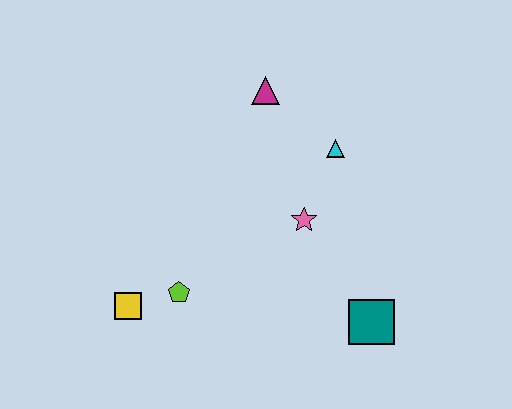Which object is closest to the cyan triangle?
The pink star is closest to the cyan triangle.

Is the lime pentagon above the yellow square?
Yes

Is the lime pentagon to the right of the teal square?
No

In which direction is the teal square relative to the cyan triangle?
The teal square is below the cyan triangle.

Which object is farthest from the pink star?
The yellow square is farthest from the pink star.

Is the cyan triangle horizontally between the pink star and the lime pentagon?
No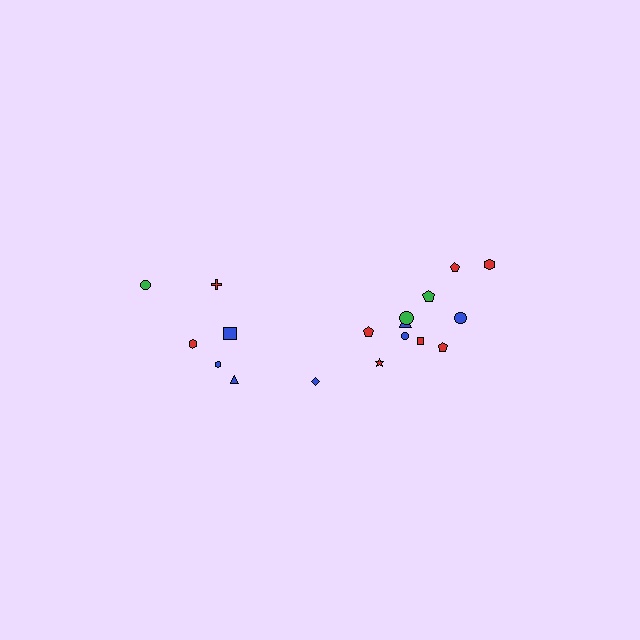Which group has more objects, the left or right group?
The right group.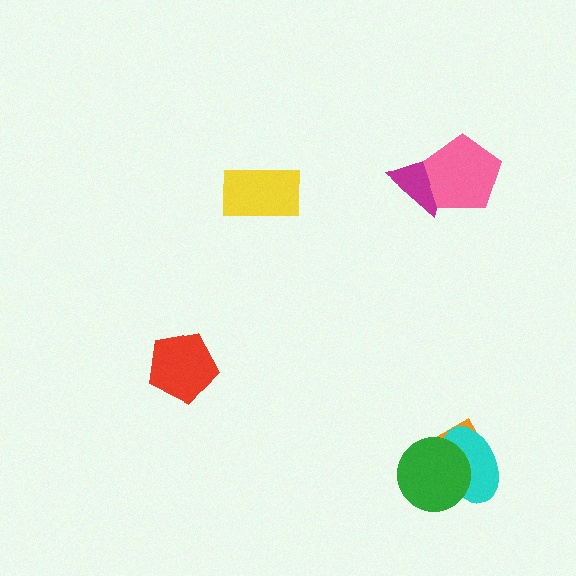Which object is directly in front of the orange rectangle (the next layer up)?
The cyan ellipse is directly in front of the orange rectangle.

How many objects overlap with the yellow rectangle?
0 objects overlap with the yellow rectangle.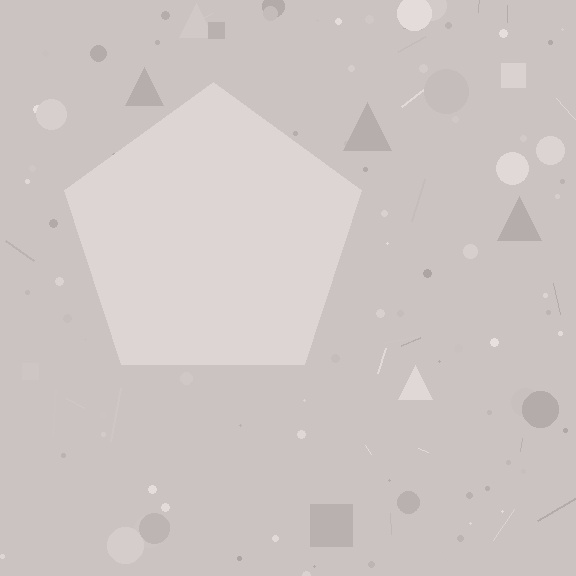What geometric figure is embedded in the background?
A pentagon is embedded in the background.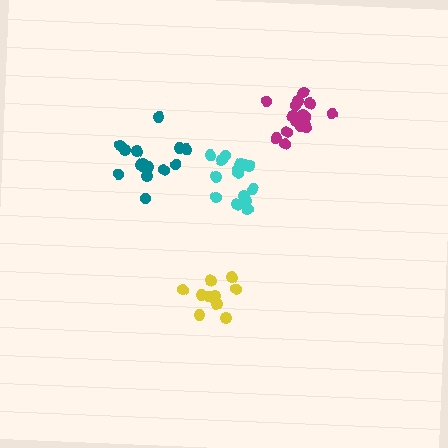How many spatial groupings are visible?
There are 4 spatial groupings.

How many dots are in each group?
Group 1: 15 dots, Group 2: 14 dots, Group 3: 10 dots, Group 4: 15 dots (54 total).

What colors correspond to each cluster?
The clusters are colored: magenta, teal, yellow, cyan.